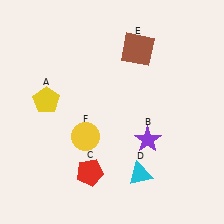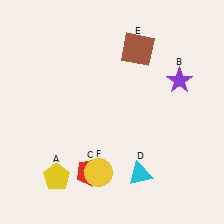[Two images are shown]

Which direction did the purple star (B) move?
The purple star (B) moved up.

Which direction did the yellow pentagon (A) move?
The yellow pentagon (A) moved down.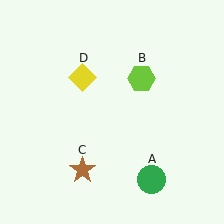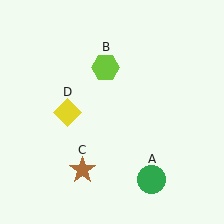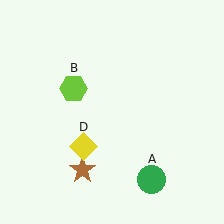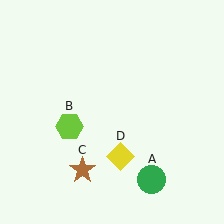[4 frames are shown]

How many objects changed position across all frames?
2 objects changed position: lime hexagon (object B), yellow diamond (object D).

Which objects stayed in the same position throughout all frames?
Green circle (object A) and brown star (object C) remained stationary.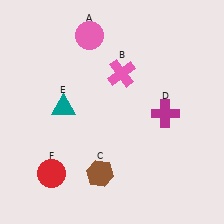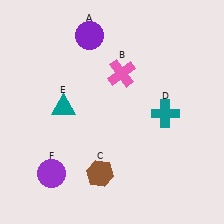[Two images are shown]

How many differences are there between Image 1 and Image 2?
There are 3 differences between the two images.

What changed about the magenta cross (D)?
In Image 1, D is magenta. In Image 2, it changed to teal.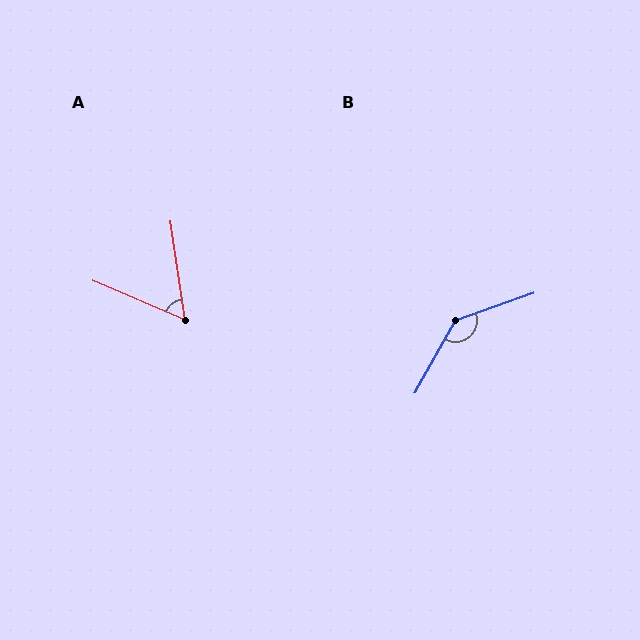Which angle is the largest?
B, at approximately 138 degrees.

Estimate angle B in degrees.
Approximately 138 degrees.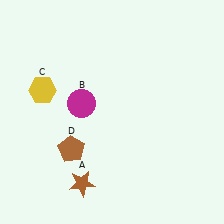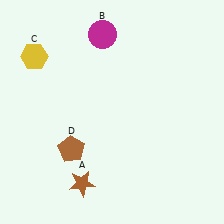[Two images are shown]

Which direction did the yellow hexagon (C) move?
The yellow hexagon (C) moved up.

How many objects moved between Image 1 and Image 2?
2 objects moved between the two images.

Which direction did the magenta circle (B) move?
The magenta circle (B) moved up.